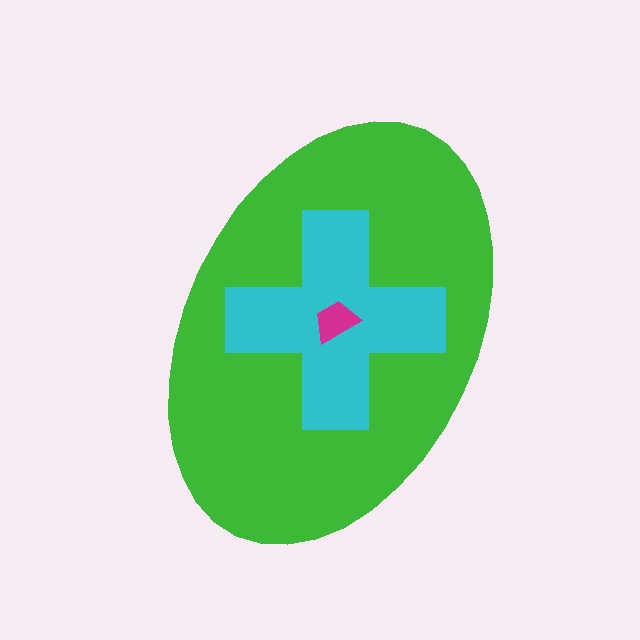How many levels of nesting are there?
3.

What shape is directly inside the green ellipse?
The cyan cross.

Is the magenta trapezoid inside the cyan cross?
Yes.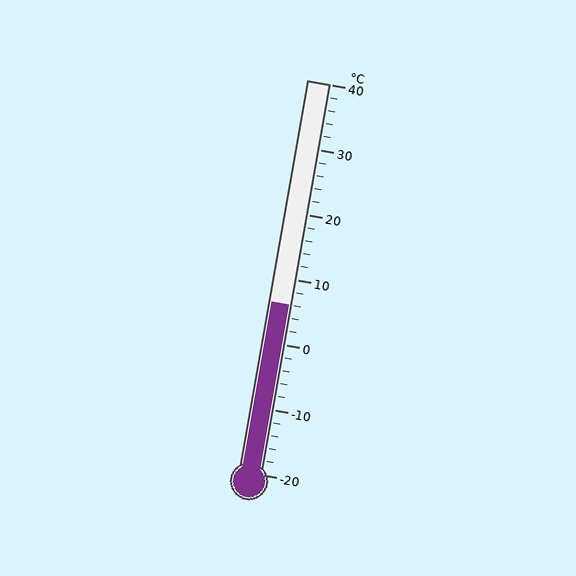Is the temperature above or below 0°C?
The temperature is above 0°C.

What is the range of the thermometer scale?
The thermometer scale ranges from -20°C to 40°C.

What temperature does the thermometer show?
The thermometer shows approximately 6°C.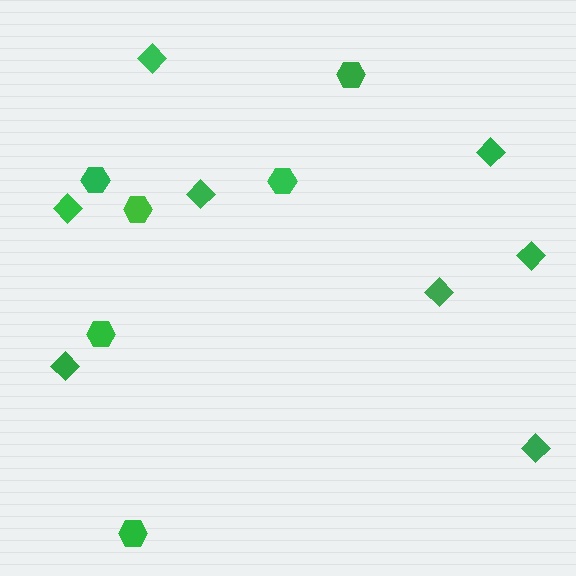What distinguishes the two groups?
There are 2 groups: one group of diamonds (8) and one group of hexagons (6).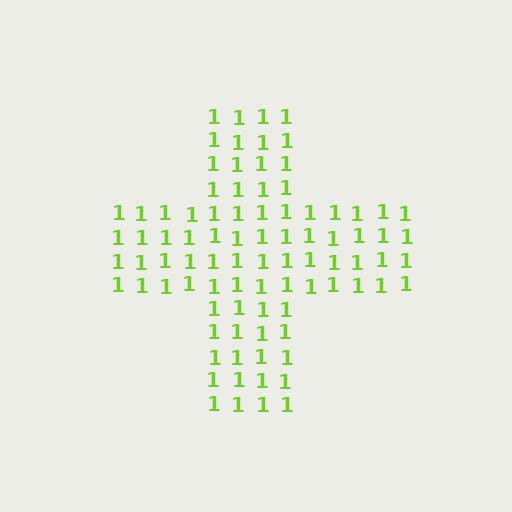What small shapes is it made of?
It is made of small digit 1's.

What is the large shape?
The large shape is a cross.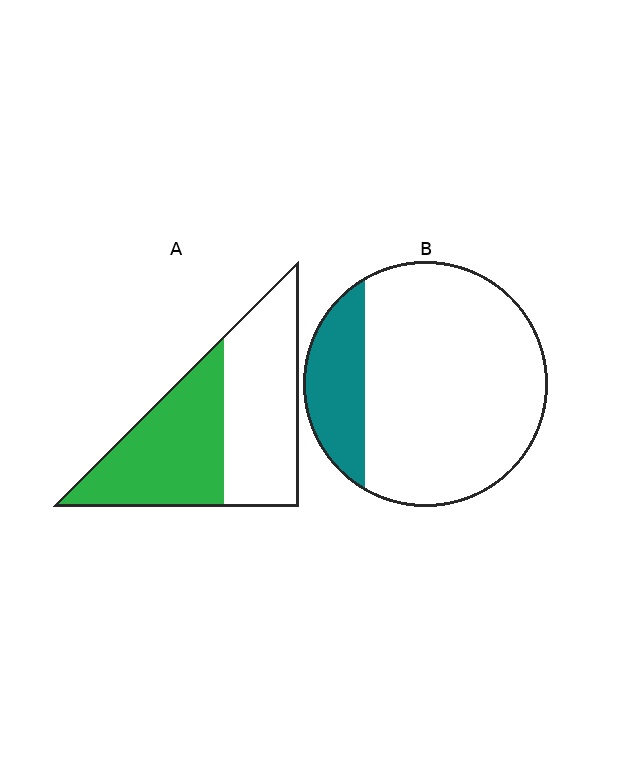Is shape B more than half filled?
No.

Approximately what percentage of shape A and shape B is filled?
A is approximately 50% and B is approximately 20%.